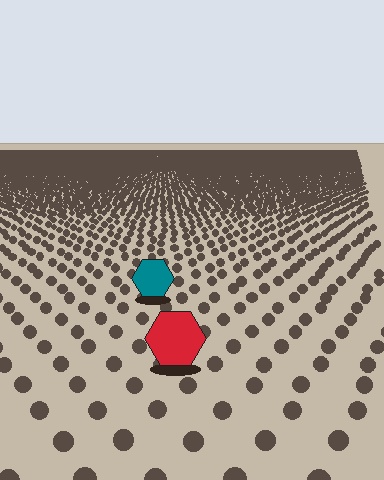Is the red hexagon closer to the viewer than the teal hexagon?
Yes. The red hexagon is closer — you can tell from the texture gradient: the ground texture is coarser near it.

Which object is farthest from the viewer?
The teal hexagon is farthest from the viewer. It appears smaller and the ground texture around it is denser.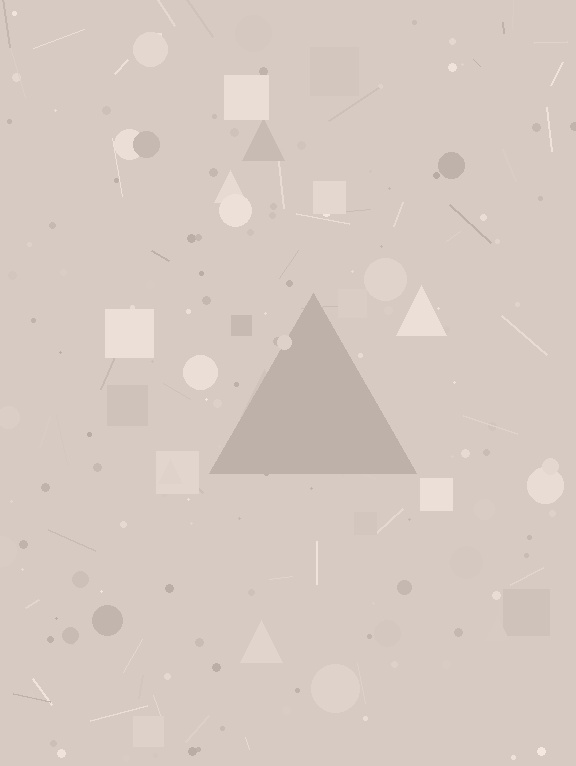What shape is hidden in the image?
A triangle is hidden in the image.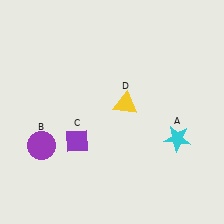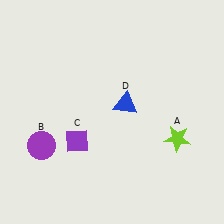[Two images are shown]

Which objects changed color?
A changed from cyan to lime. D changed from yellow to blue.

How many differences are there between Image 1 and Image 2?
There are 2 differences between the two images.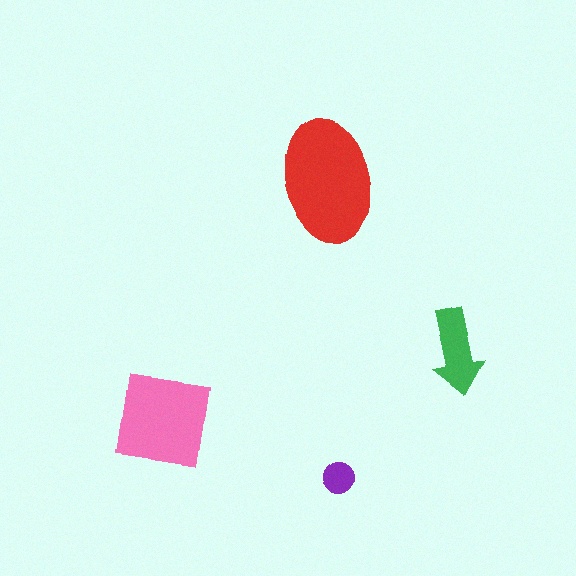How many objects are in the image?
There are 4 objects in the image.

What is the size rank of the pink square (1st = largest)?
2nd.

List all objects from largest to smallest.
The red ellipse, the pink square, the green arrow, the purple circle.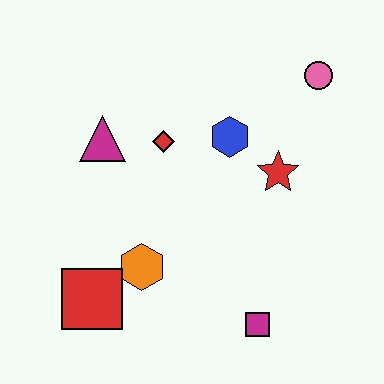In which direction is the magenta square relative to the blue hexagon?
The magenta square is below the blue hexagon.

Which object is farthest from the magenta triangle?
The magenta square is farthest from the magenta triangle.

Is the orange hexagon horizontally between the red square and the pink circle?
Yes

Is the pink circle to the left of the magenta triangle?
No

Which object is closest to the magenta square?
The orange hexagon is closest to the magenta square.